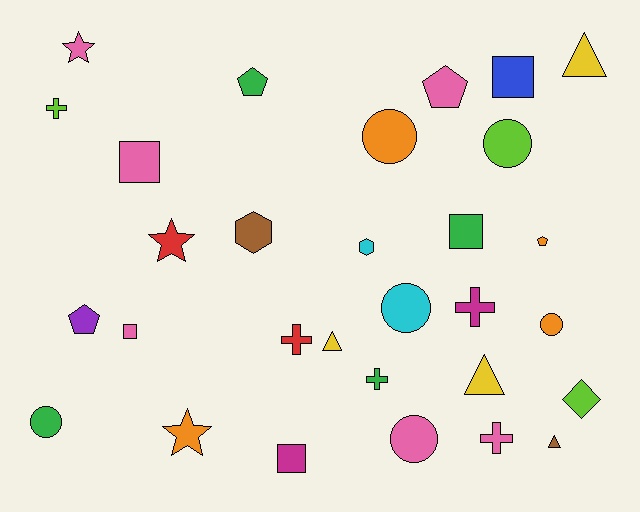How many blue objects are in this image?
There is 1 blue object.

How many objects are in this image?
There are 30 objects.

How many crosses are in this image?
There are 5 crosses.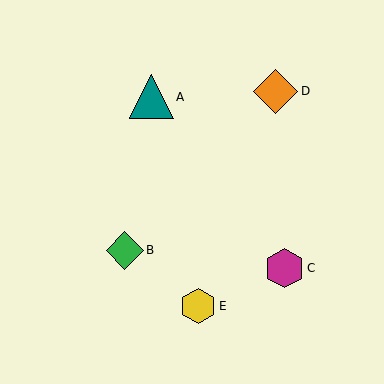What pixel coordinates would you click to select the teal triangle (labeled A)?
Click at (151, 97) to select the teal triangle A.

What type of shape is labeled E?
Shape E is a yellow hexagon.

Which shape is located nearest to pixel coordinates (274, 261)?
The magenta hexagon (labeled C) at (285, 268) is nearest to that location.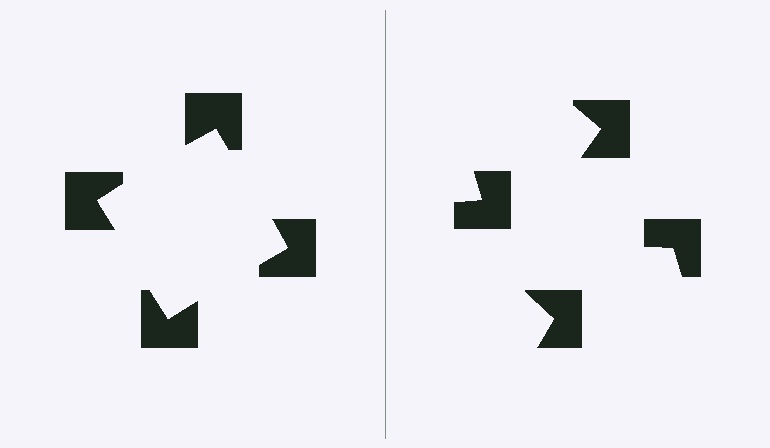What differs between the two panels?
The notched squares are positioned identically on both sides; only the wedge orientations differ. On the left they align to a square; on the right they are misaligned.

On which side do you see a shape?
An illusory square appears on the left side. On the right side the wedge cuts are rotated, so no coherent shape forms.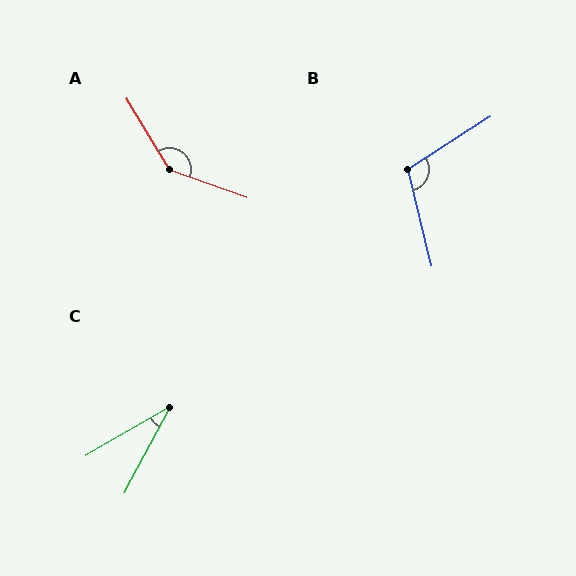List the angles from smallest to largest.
C (32°), B (109°), A (141°).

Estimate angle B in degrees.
Approximately 109 degrees.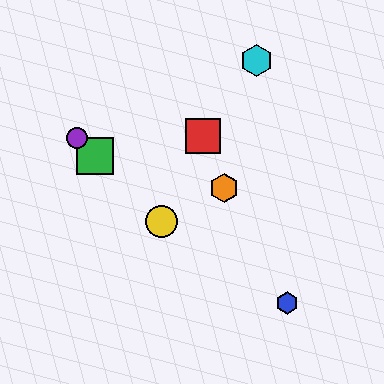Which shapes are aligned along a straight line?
The green square, the yellow circle, the purple circle are aligned along a straight line.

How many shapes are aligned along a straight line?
3 shapes (the green square, the yellow circle, the purple circle) are aligned along a straight line.